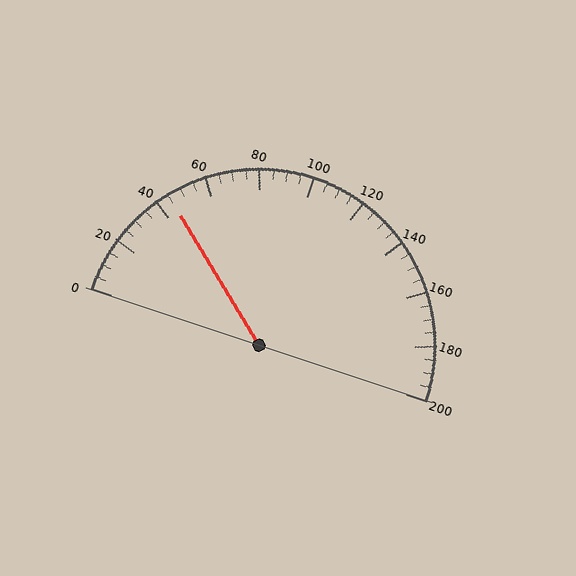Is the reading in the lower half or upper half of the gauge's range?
The reading is in the lower half of the range (0 to 200).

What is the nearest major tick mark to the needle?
The nearest major tick mark is 40.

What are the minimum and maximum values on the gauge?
The gauge ranges from 0 to 200.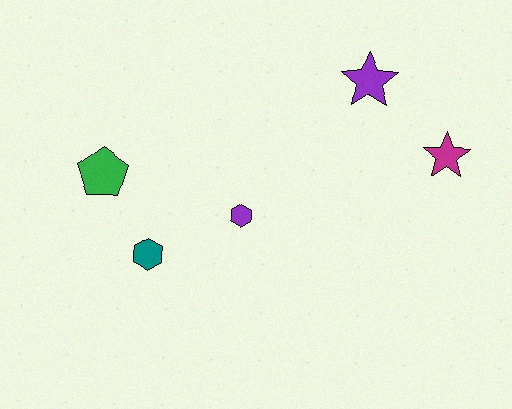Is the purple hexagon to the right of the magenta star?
No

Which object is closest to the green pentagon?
The teal hexagon is closest to the green pentagon.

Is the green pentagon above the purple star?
No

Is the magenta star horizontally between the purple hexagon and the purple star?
No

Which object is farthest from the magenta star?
The green pentagon is farthest from the magenta star.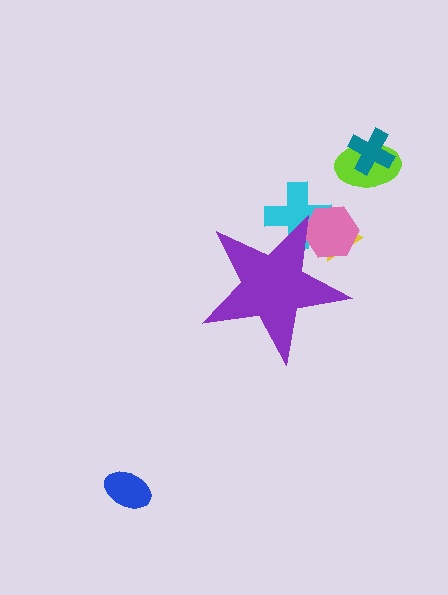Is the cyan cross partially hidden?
Yes, the cyan cross is partially hidden behind the purple star.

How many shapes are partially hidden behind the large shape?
3 shapes are partially hidden.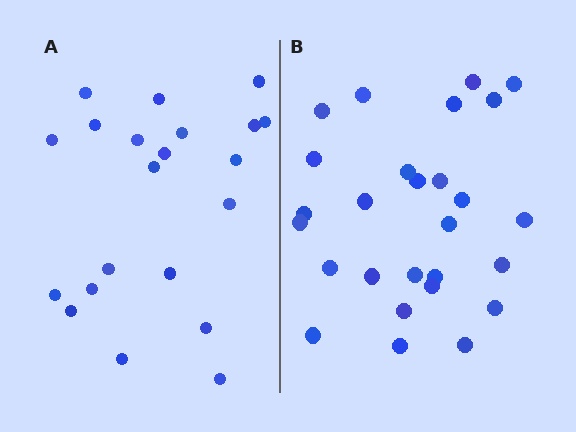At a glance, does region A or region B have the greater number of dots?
Region B (the right region) has more dots.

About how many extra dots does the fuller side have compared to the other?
Region B has about 6 more dots than region A.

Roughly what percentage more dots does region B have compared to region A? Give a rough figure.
About 30% more.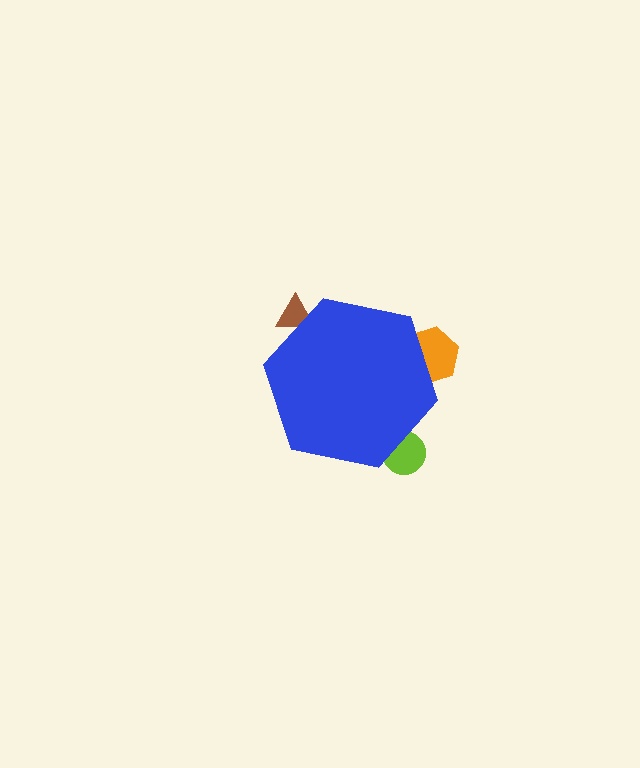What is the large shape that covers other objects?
A blue hexagon.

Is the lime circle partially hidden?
Yes, the lime circle is partially hidden behind the blue hexagon.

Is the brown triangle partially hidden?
Yes, the brown triangle is partially hidden behind the blue hexagon.